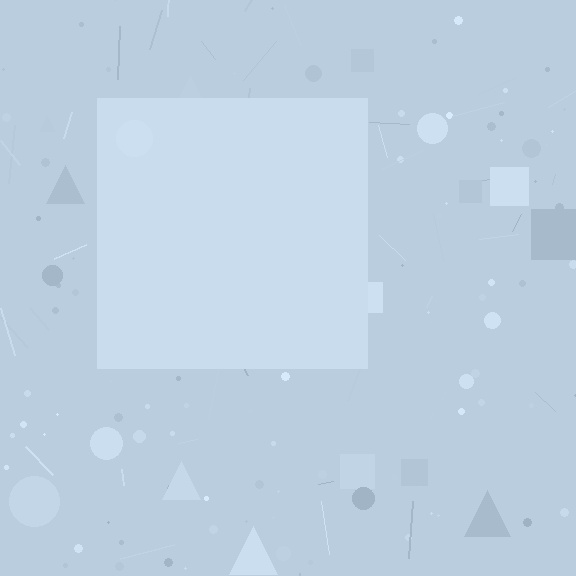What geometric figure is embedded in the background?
A square is embedded in the background.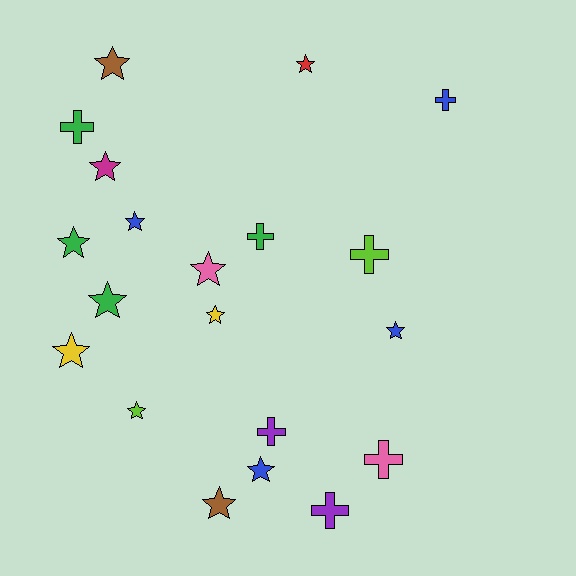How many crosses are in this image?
There are 7 crosses.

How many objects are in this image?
There are 20 objects.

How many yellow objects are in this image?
There are 2 yellow objects.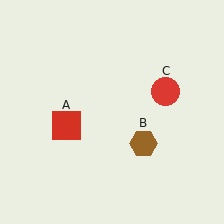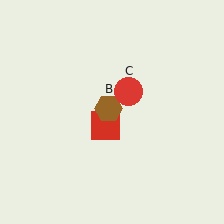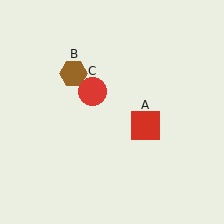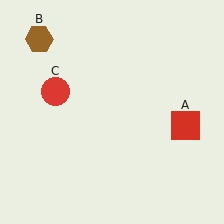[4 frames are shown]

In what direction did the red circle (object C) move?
The red circle (object C) moved left.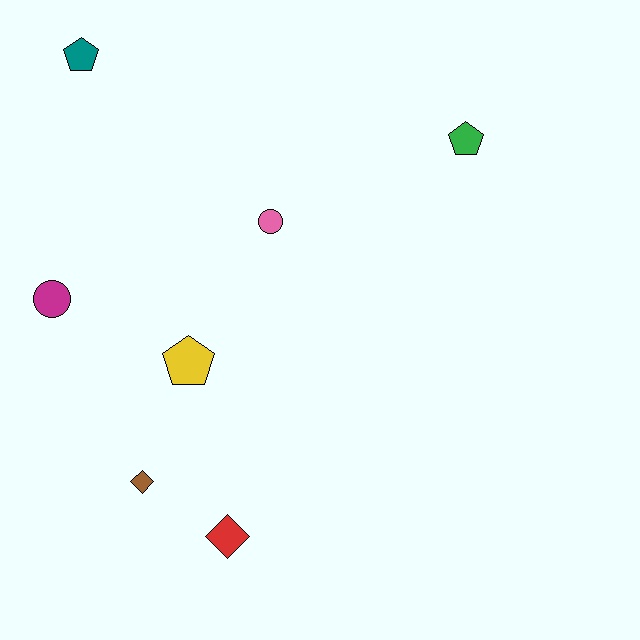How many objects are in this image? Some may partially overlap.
There are 7 objects.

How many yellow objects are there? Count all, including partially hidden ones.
There is 1 yellow object.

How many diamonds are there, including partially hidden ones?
There are 2 diamonds.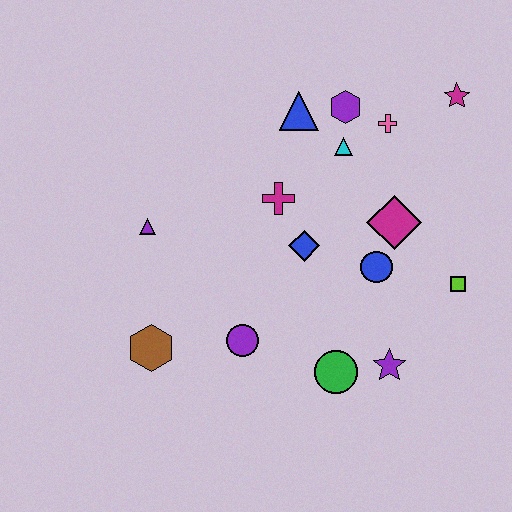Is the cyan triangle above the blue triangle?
No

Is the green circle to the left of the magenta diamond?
Yes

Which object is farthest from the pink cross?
The brown hexagon is farthest from the pink cross.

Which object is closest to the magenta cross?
The blue diamond is closest to the magenta cross.